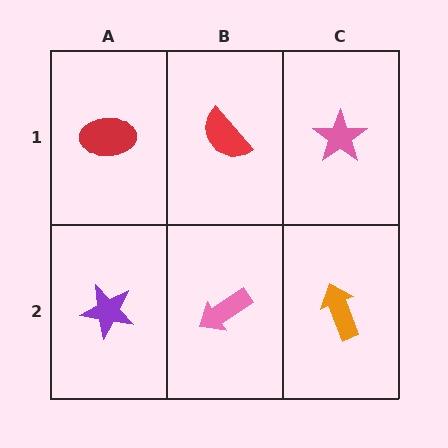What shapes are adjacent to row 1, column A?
A purple star (row 2, column A), a red semicircle (row 1, column B).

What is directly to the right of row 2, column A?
A pink arrow.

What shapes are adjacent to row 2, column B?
A red semicircle (row 1, column B), a purple star (row 2, column A), an orange arrow (row 2, column C).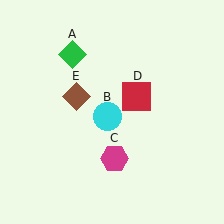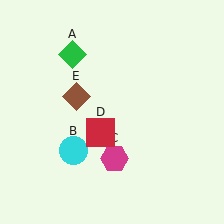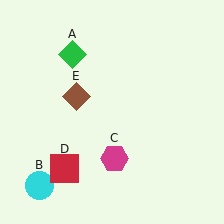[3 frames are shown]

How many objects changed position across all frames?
2 objects changed position: cyan circle (object B), red square (object D).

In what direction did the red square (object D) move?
The red square (object D) moved down and to the left.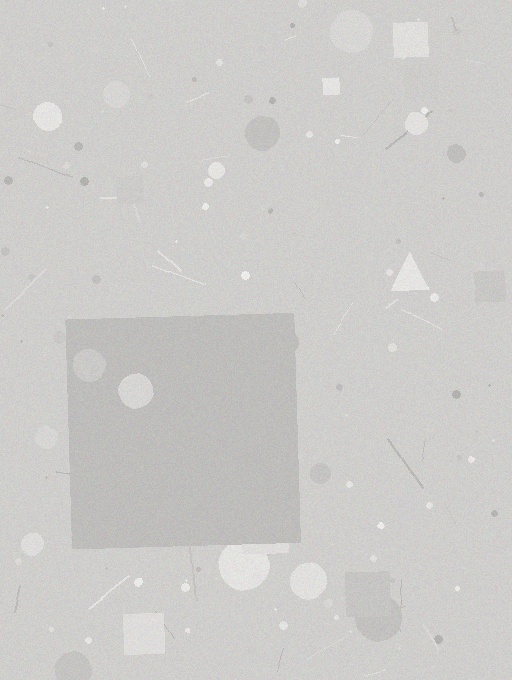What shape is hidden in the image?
A square is hidden in the image.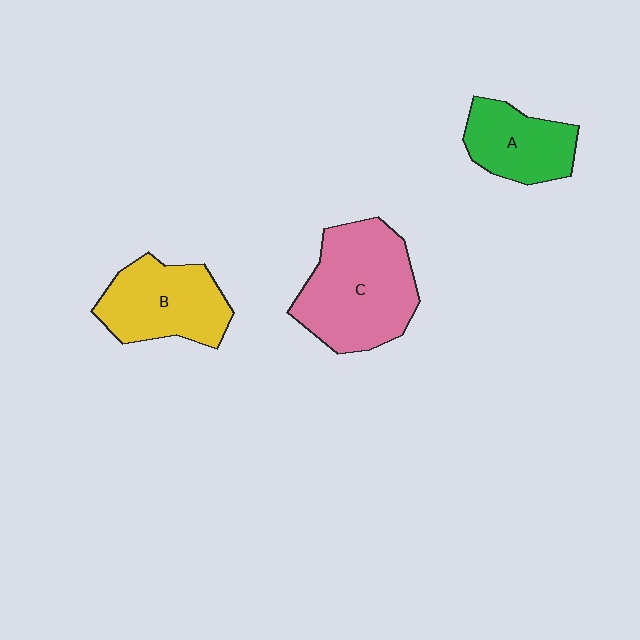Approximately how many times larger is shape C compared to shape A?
Approximately 1.7 times.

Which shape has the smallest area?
Shape A (green).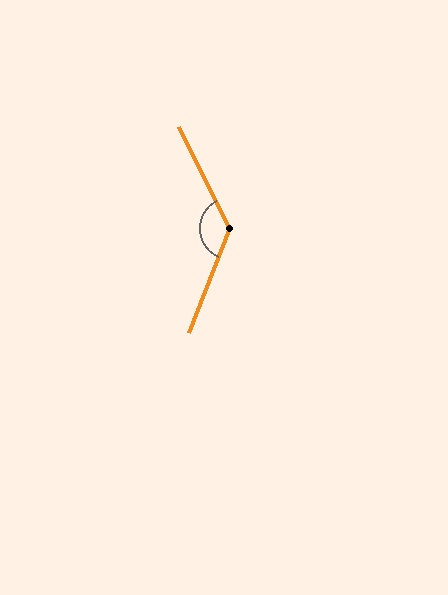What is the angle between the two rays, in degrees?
Approximately 132 degrees.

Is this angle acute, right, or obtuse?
It is obtuse.